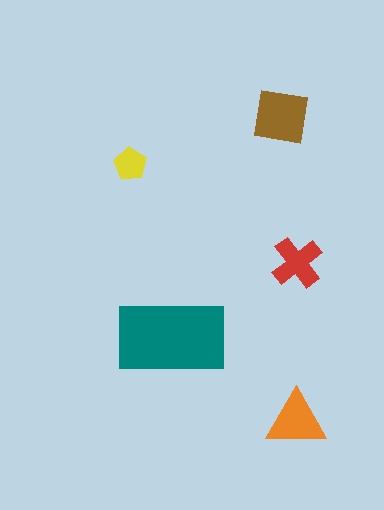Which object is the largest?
The teal rectangle.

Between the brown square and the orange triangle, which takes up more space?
The brown square.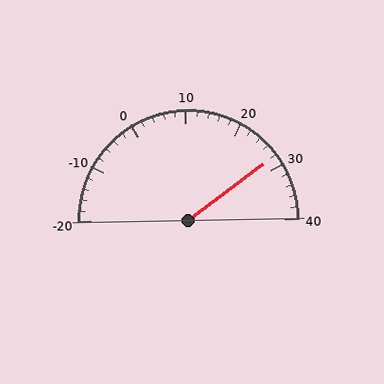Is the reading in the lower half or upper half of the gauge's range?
The reading is in the upper half of the range (-20 to 40).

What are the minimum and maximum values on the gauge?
The gauge ranges from -20 to 40.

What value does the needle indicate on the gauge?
The needle indicates approximately 28.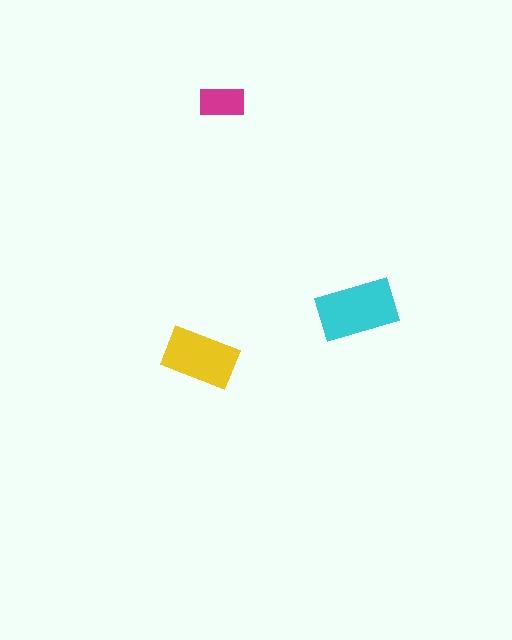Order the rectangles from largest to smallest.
the cyan one, the yellow one, the magenta one.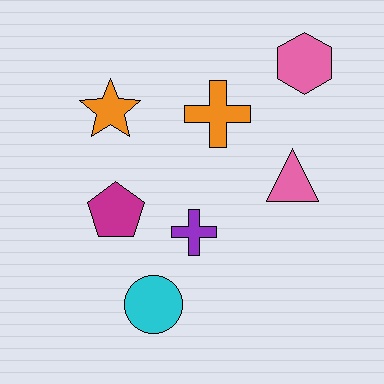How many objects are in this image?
There are 7 objects.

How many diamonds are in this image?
There are no diamonds.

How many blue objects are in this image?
There are no blue objects.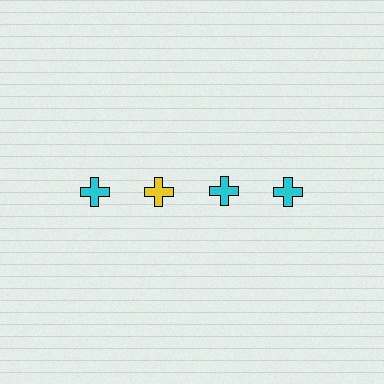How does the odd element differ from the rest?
It has a different color: yellow instead of cyan.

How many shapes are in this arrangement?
There are 4 shapes arranged in a grid pattern.